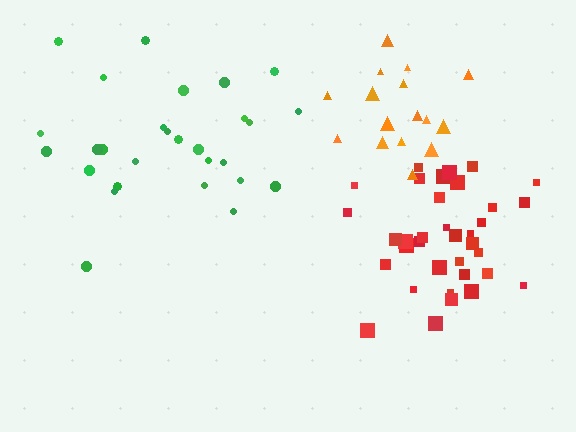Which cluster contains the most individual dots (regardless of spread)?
Red (35).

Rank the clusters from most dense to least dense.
red, orange, green.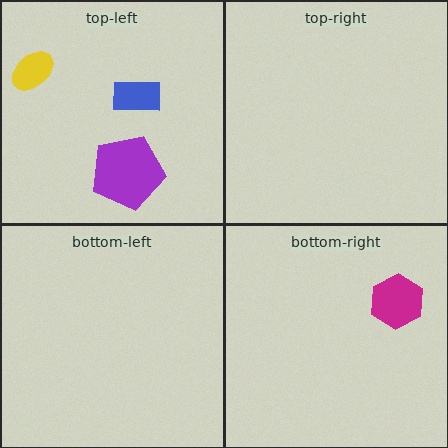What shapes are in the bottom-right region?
The magenta hexagon.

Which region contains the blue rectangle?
The top-left region.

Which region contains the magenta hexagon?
The bottom-right region.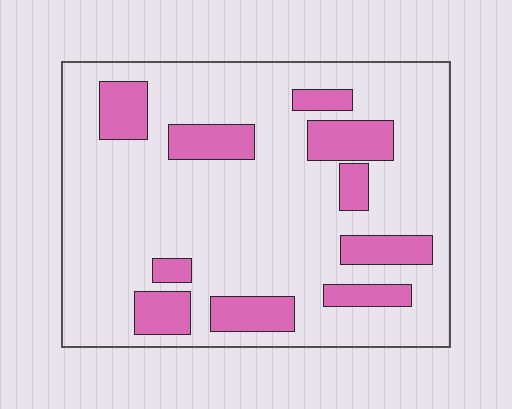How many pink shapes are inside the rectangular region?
10.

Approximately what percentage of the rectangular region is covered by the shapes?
Approximately 20%.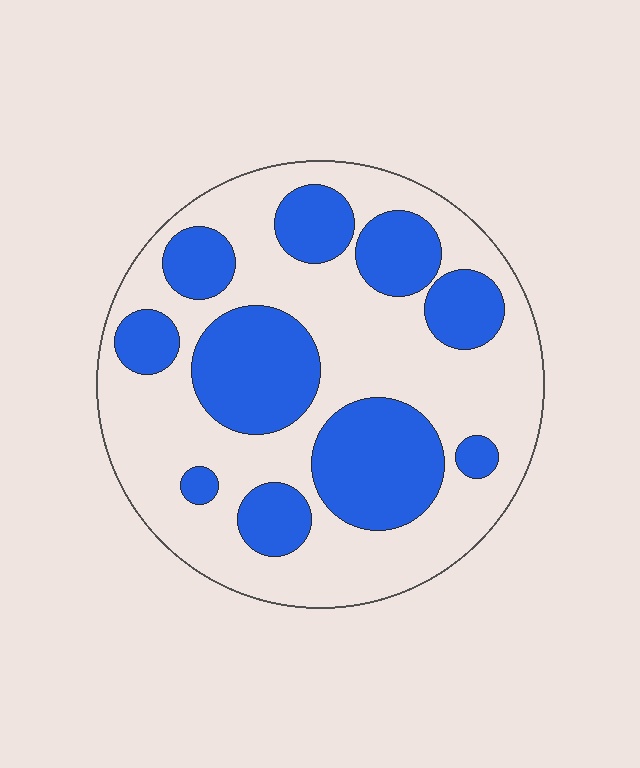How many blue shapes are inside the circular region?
10.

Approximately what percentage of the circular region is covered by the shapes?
Approximately 35%.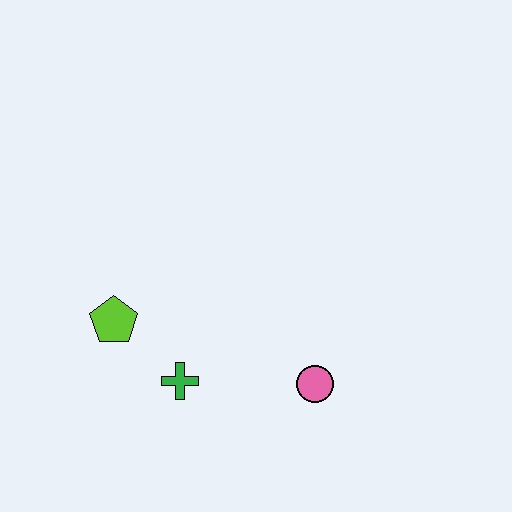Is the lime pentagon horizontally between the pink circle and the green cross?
No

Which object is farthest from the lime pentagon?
The pink circle is farthest from the lime pentagon.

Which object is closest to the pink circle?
The green cross is closest to the pink circle.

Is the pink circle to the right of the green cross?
Yes